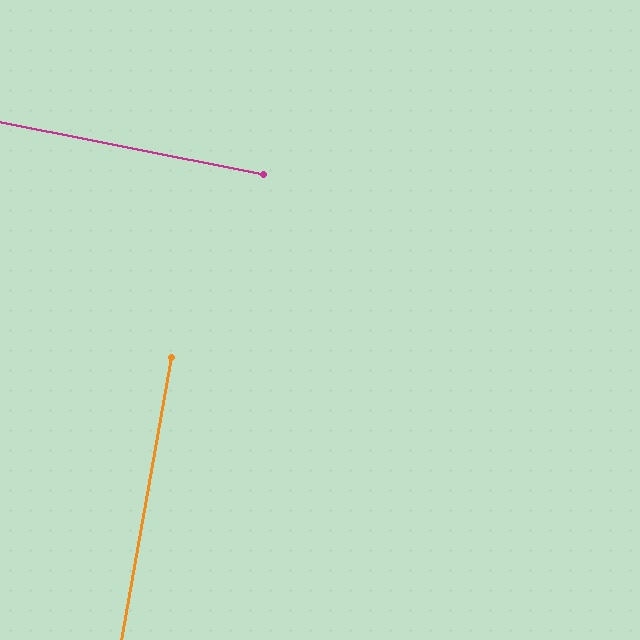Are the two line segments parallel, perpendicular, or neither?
Perpendicular — they meet at approximately 89°.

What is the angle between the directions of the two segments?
Approximately 89 degrees.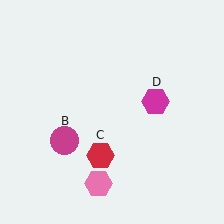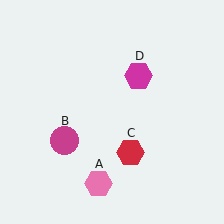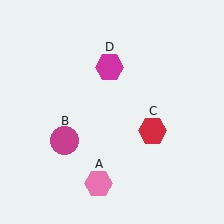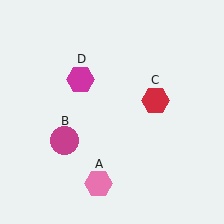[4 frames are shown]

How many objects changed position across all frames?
2 objects changed position: red hexagon (object C), magenta hexagon (object D).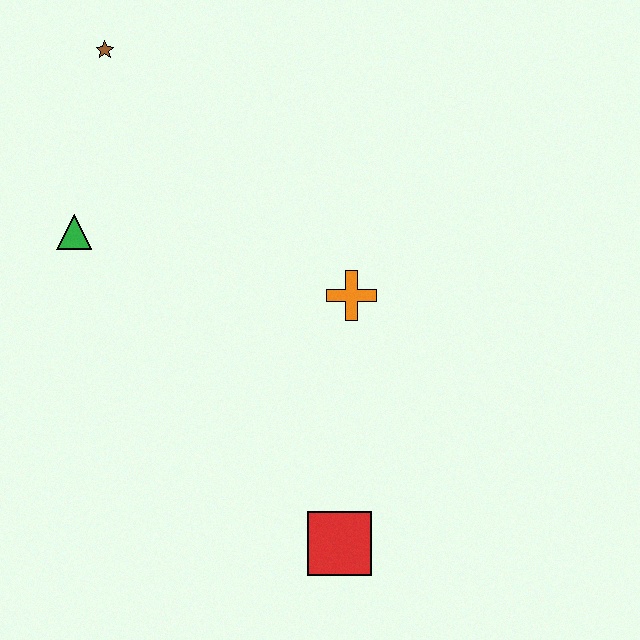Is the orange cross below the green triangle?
Yes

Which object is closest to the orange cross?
The red square is closest to the orange cross.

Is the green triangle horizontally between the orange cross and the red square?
No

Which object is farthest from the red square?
The brown star is farthest from the red square.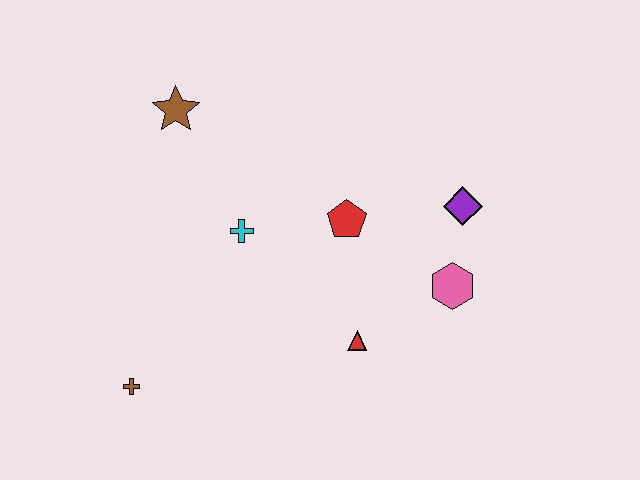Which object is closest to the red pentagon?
The cyan cross is closest to the red pentagon.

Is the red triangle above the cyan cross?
No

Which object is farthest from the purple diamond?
The brown cross is farthest from the purple diamond.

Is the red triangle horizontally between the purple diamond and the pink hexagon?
No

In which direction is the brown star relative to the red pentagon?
The brown star is to the left of the red pentagon.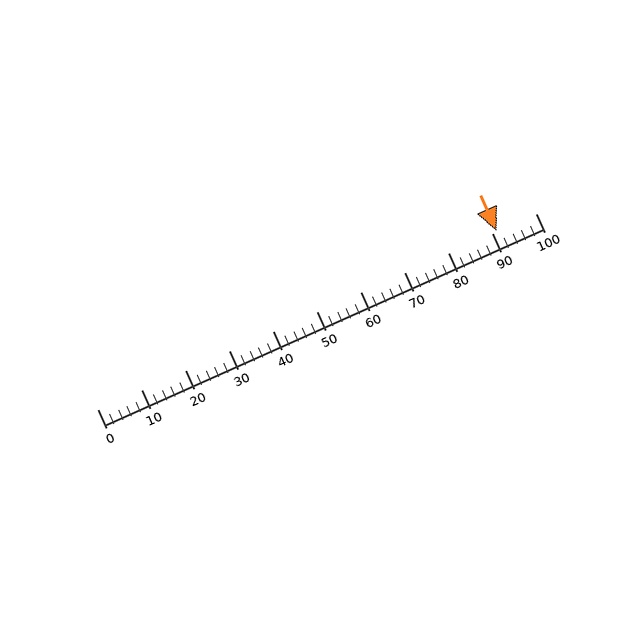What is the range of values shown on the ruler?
The ruler shows values from 0 to 100.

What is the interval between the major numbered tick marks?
The major tick marks are spaced 10 units apart.